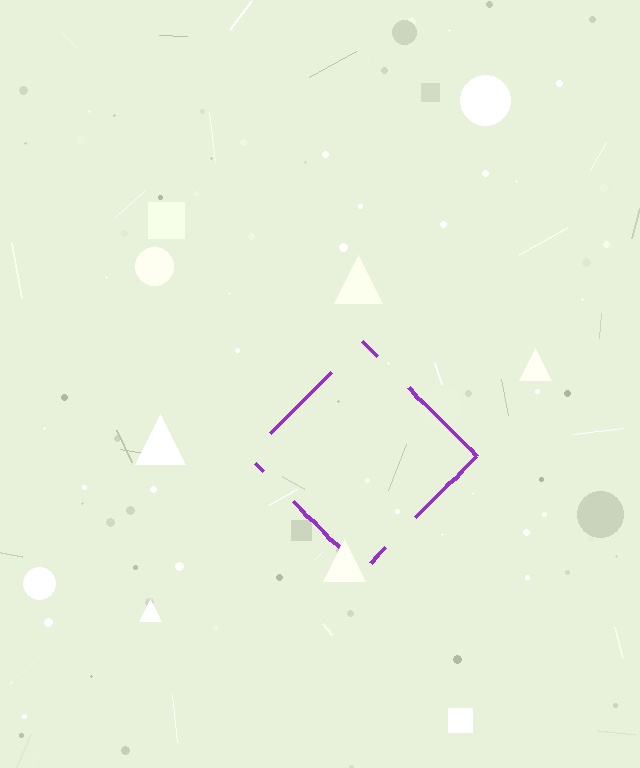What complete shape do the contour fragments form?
The contour fragments form a diamond.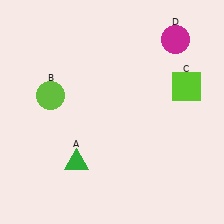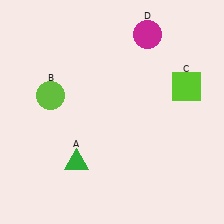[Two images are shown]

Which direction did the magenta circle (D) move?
The magenta circle (D) moved left.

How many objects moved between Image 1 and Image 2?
1 object moved between the two images.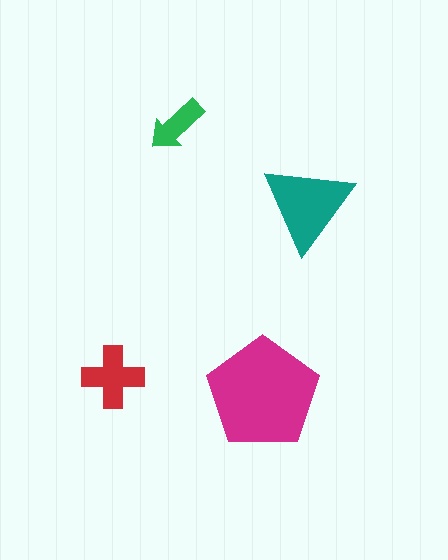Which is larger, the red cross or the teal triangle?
The teal triangle.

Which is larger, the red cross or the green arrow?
The red cross.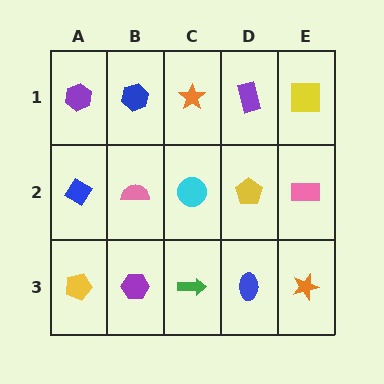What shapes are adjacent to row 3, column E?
A pink rectangle (row 2, column E), a blue ellipse (row 3, column D).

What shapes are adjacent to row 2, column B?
A blue hexagon (row 1, column B), a purple hexagon (row 3, column B), a blue diamond (row 2, column A), a cyan circle (row 2, column C).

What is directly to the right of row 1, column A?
A blue hexagon.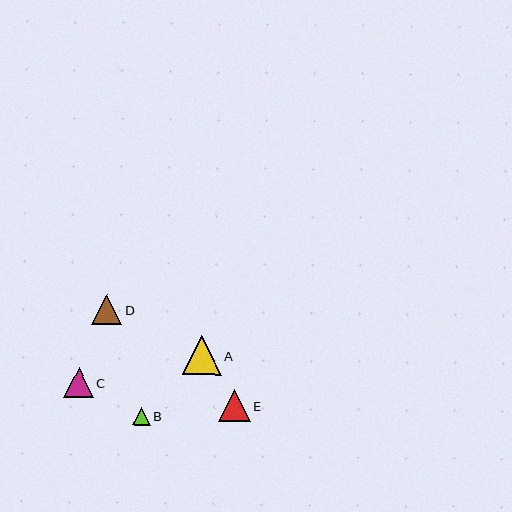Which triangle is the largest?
Triangle A is the largest with a size of approximately 39 pixels.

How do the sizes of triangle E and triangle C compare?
Triangle E and triangle C are approximately the same size.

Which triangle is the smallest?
Triangle B is the smallest with a size of approximately 18 pixels.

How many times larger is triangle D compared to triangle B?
Triangle D is approximately 1.8 times the size of triangle B.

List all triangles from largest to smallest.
From largest to smallest: A, E, D, C, B.